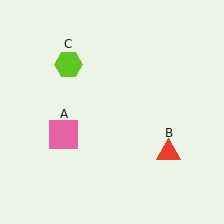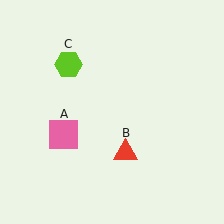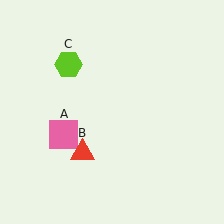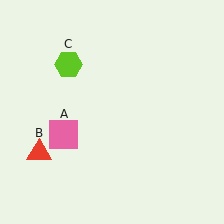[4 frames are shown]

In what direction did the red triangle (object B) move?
The red triangle (object B) moved left.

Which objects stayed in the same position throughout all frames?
Pink square (object A) and lime hexagon (object C) remained stationary.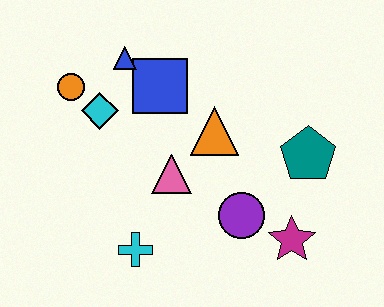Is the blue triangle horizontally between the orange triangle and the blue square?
No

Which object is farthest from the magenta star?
The orange circle is farthest from the magenta star.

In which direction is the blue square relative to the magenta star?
The blue square is above the magenta star.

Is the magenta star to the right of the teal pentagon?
No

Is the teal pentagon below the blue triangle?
Yes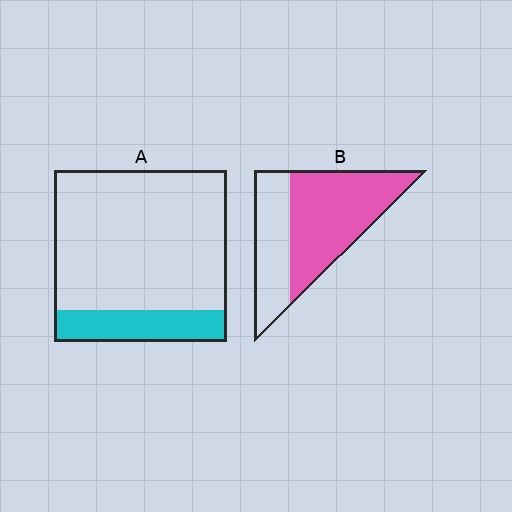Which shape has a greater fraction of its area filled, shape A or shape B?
Shape B.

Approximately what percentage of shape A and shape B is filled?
A is approximately 20% and B is approximately 65%.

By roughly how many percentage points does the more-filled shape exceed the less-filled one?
By roughly 45 percentage points (B over A).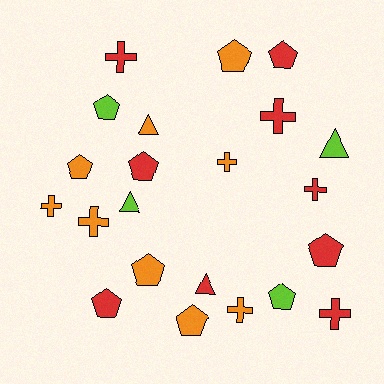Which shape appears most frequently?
Pentagon, with 10 objects.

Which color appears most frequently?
Red, with 9 objects.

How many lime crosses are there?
There are no lime crosses.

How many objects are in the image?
There are 22 objects.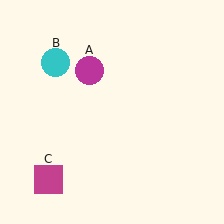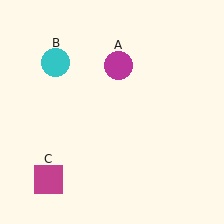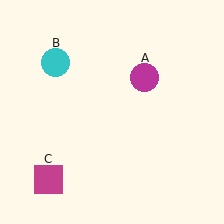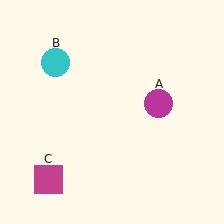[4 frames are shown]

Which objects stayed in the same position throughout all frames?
Cyan circle (object B) and magenta square (object C) remained stationary.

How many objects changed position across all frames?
1 object changed position: magenta circle (object A).